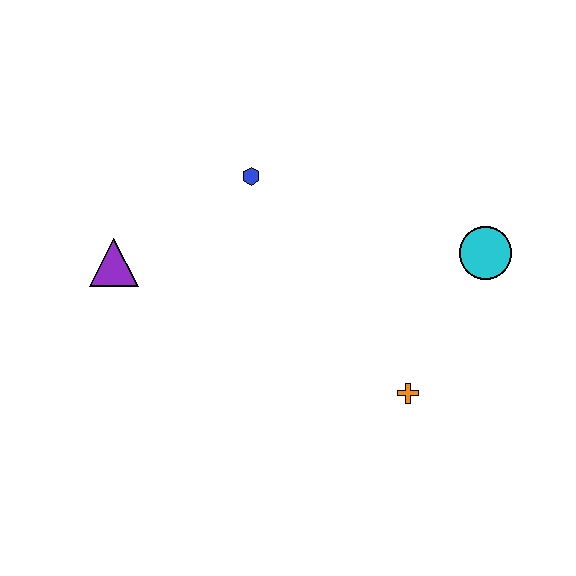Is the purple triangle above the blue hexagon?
No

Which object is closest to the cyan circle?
The orange cross is closest to the cyan circle.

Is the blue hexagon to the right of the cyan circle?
No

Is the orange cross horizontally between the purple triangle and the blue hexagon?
No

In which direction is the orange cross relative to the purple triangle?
The orange cross is to the right of the purple triangle.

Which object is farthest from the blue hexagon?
The orange cross is farthest from the blue hexagon.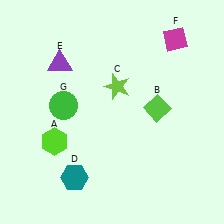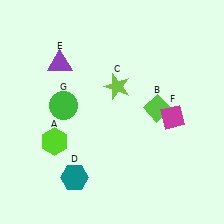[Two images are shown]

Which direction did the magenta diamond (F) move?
The magenta diamond (F) moved down.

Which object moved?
The magenta diamond (F) moved down.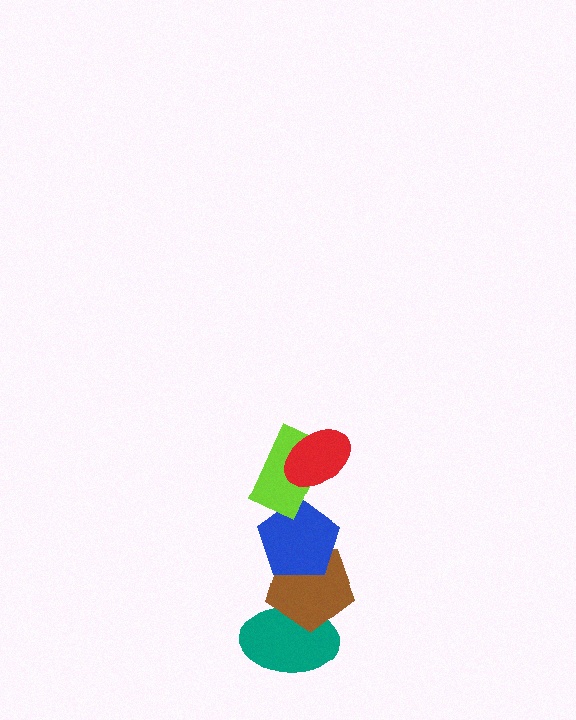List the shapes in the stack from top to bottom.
From top to bottom: the red ellipse, the lime rectangle, the blue pentagon, the brown pentagon, the teal ellipse.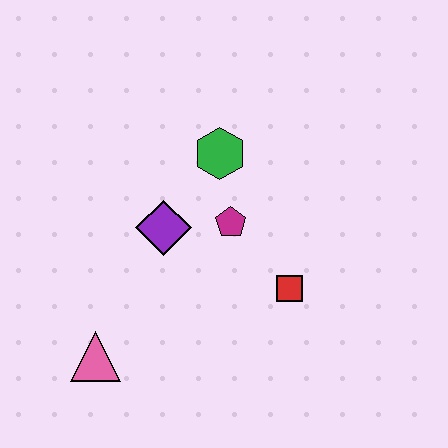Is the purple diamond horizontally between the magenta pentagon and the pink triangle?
Yes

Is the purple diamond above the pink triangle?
Yes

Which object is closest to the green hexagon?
The magenta pentagon is closest to the green hexagon.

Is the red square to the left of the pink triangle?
No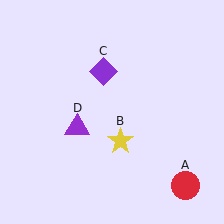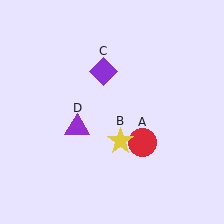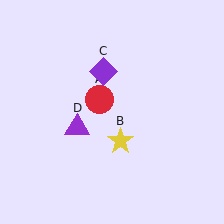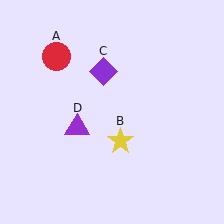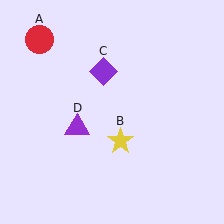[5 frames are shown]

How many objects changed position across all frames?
1 object changed position: red circle (object A).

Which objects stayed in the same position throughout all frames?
Yellow star (object B) and purple diamond (object C) and purple triangle (object D) remained stationary.